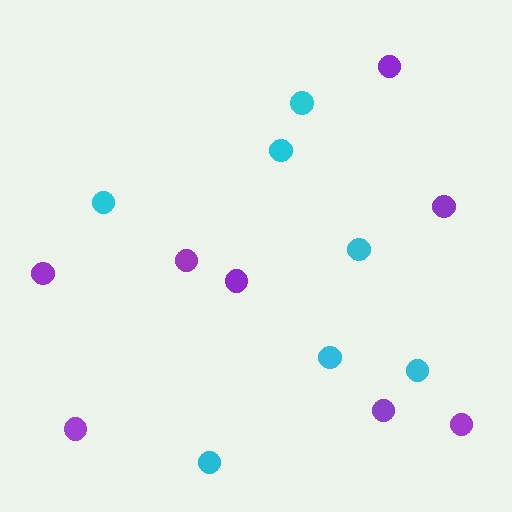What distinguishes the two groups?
There are 2 groups: one group of cyan circles (7) and one group of purple circles (8).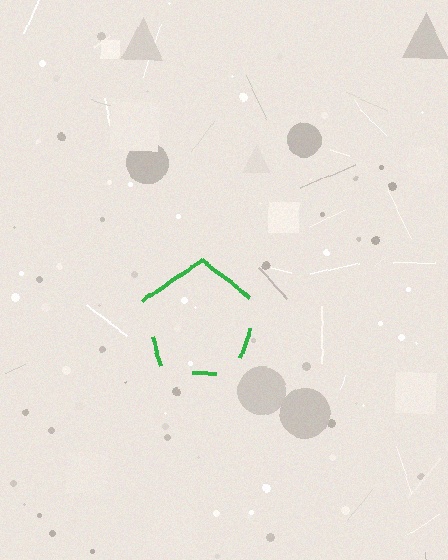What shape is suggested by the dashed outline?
The dashed outline suggests a pentagon.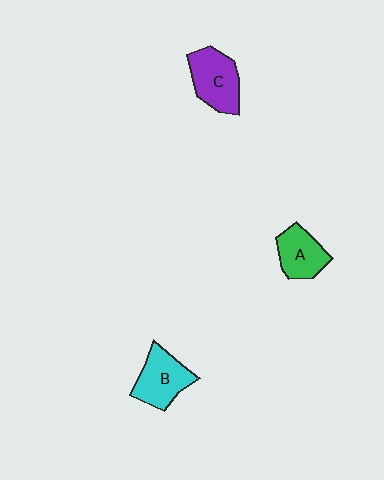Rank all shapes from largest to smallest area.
From largest to smallest: C (purple), B (cyan), A (green).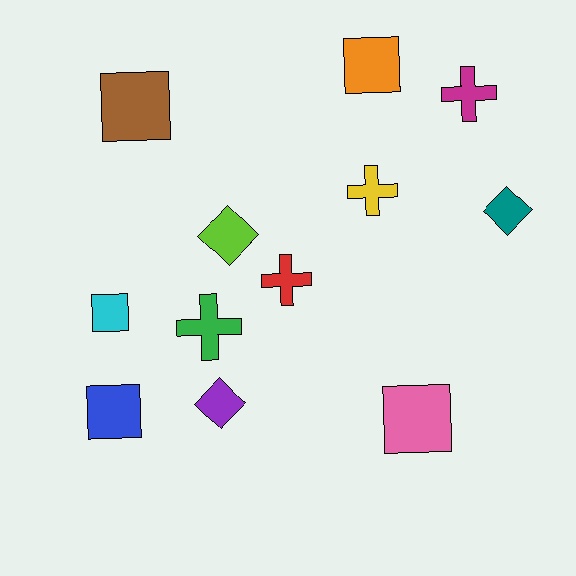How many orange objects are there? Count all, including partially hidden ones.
There is 1 orange object.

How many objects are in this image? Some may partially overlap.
There are 12 objects.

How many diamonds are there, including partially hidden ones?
There are 3 diamonds.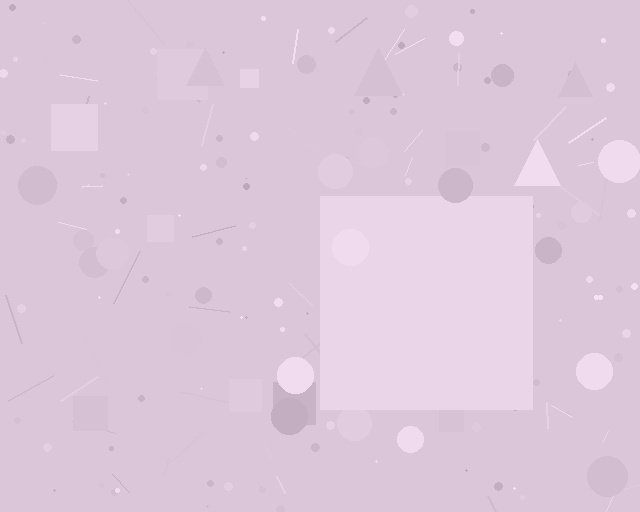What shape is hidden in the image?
A square is hidden in the image.